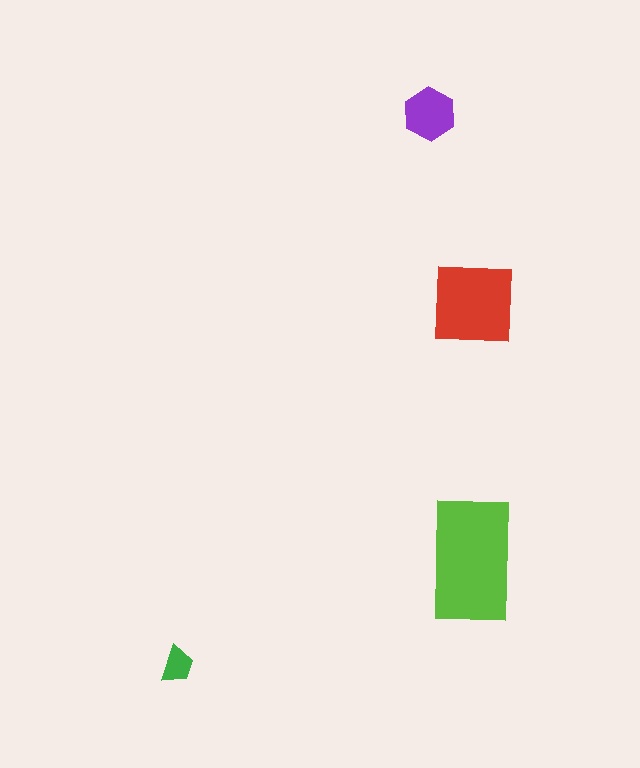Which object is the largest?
The lime rectangle.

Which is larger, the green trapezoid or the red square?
The red square.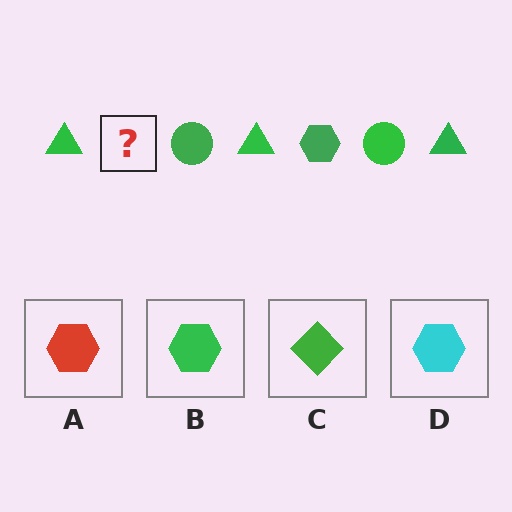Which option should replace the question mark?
Option B.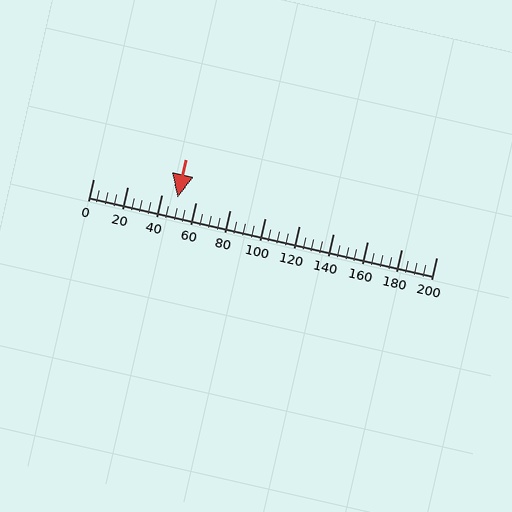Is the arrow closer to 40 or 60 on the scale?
The arrow is closer to 40.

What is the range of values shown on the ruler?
The ruler shows values from 0 to 200.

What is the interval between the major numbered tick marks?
The major tick marks are spaced 20 units apart.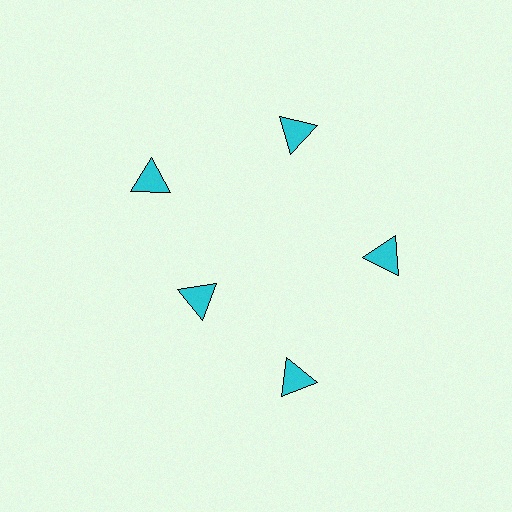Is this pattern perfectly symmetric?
No. The 5 cyan triangles are arranged in a ring, but one element near the 8 o'clock position is pulled inward toward the center, breaking the 5-fold rotational symmetry.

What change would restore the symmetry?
The symmetry would be restored by moving it outward, back onto the ring so that all 5 triangles sit at equal angles and equal distance from the center.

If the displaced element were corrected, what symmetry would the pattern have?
It would have 5-fold rotational symmetry — the pattern would map onto itself every 72 degrees.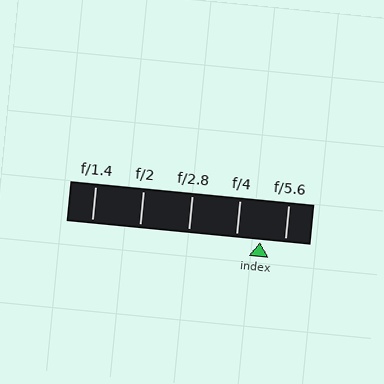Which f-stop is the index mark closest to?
The index mark is closest to f/5.6.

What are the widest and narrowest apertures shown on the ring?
The widest aperture shown is f/1.4 and the narrowest is f/5.6.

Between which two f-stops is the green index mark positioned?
The index mark is between f/4 and f/5.6.